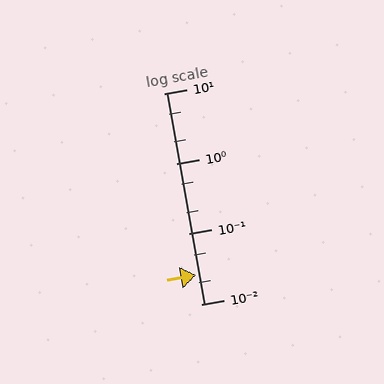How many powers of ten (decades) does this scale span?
The scale spans 3 decades, from 0.01 to 10.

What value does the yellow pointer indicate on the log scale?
The pointer indicates approximately 0.026.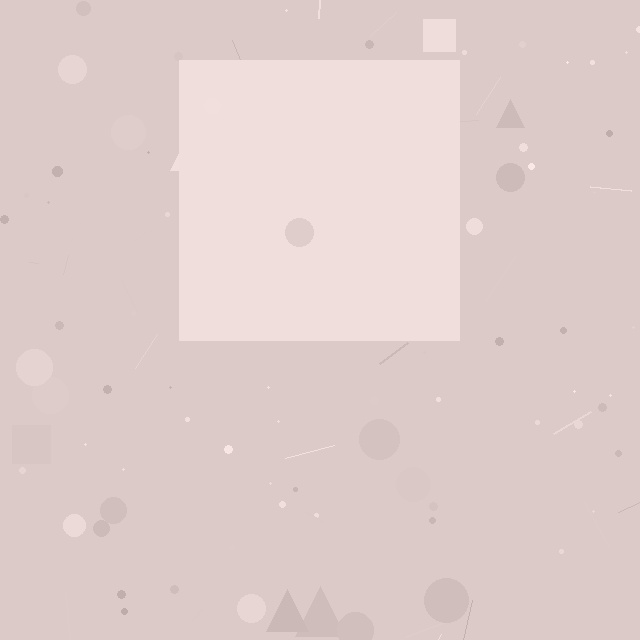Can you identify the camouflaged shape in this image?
The camouflaged shape is a square.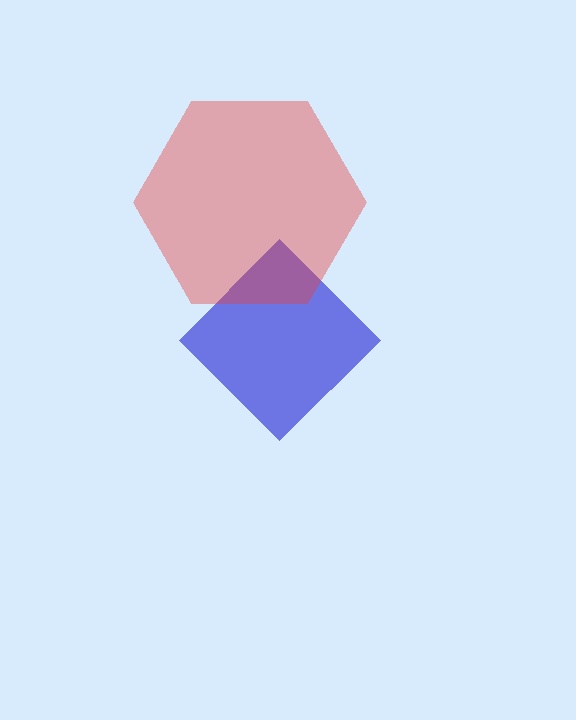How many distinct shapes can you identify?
There are 2 distinct shapes: a blue diamond, a red hexagon.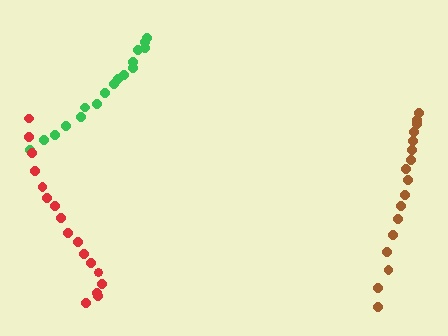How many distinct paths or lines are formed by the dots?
There are 3 distinct paths.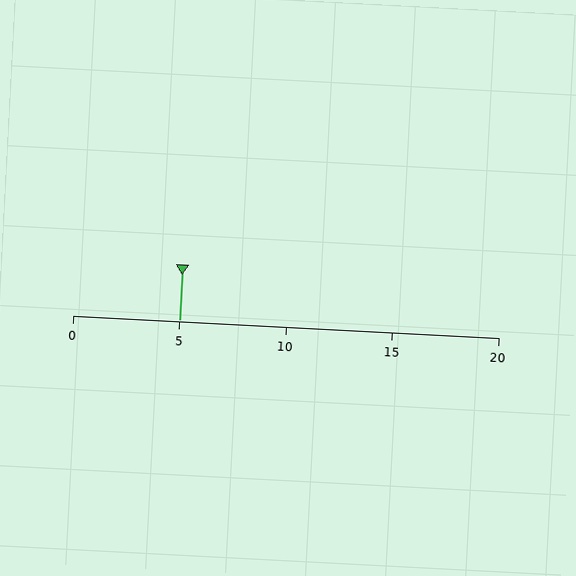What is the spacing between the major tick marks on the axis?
The major ticks are spaced 5 apart.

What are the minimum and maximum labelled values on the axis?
The axis runs from 0 to 20.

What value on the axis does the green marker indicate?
The marker indicates approximately 5.